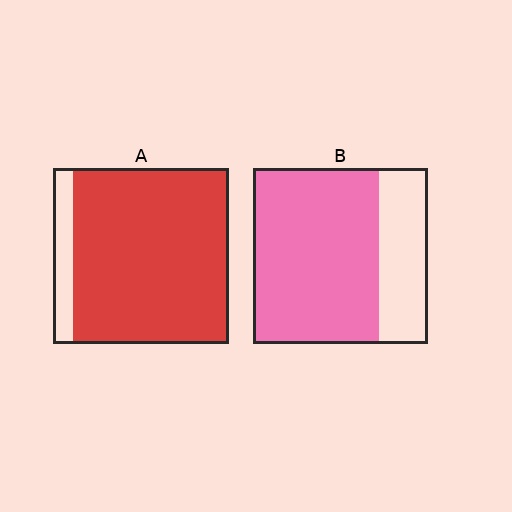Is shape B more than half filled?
Yes.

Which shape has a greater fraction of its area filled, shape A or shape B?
Shape A.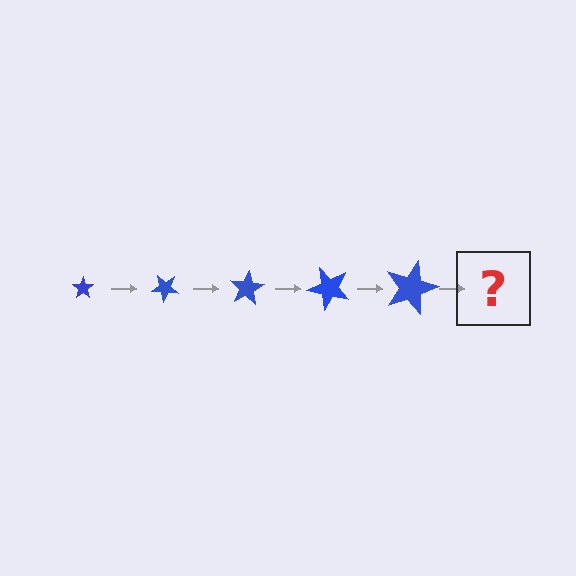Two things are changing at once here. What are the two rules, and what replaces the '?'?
The two rules are that the star grows larger each step and it rotates 40 degrees each step. The '?' should be a star, larger than the previous one and rotated 200 degrees from the start.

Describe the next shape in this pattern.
It should be a star, larger than the previous one and rotated 200 degrees from the start.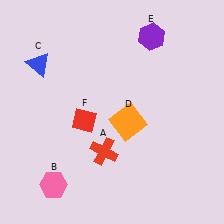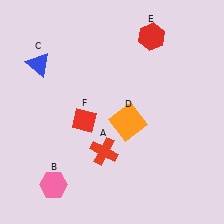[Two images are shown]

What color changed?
The hexagon (E) changed from purple in Image 1 to red in Image 2.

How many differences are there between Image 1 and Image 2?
There is 1 difference between the two images.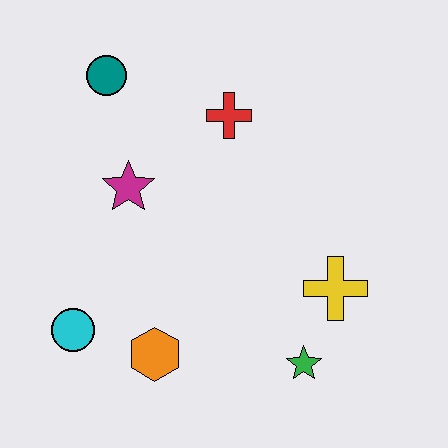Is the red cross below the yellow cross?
No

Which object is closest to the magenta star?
The teal circle is closest to the magenta star.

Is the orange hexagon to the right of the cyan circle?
Yes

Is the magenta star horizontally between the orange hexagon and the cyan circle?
Yes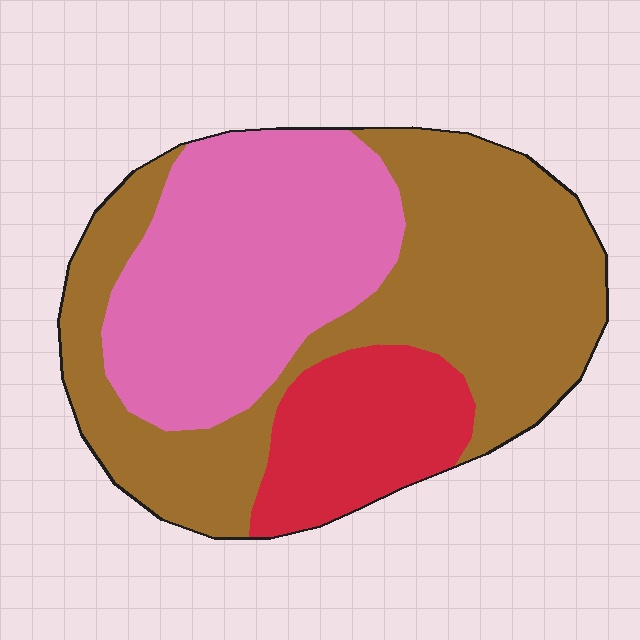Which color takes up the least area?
Red, at roughly 15%.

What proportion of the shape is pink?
Pink takes up about three eighths (3/8) of the shape.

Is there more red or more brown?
Brown.